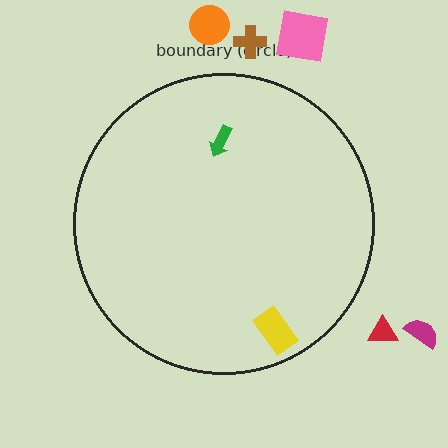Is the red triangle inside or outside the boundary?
Outside.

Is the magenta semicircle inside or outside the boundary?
Outside.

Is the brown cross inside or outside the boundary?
Outside.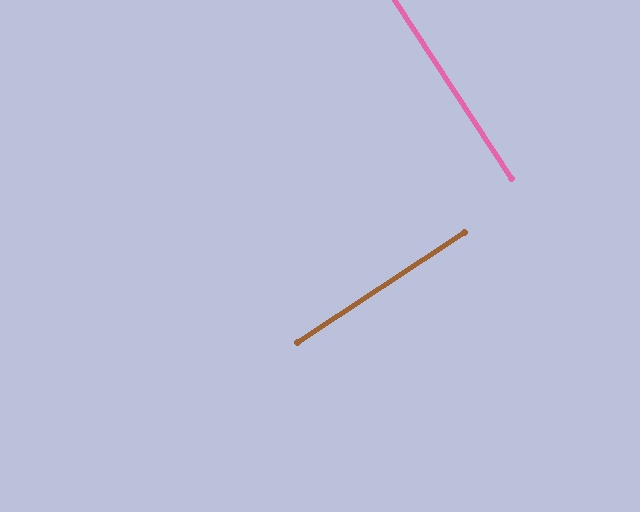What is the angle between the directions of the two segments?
Approximately 90 degrees.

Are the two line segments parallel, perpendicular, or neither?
Perpendicular — they meet at approximately 90°.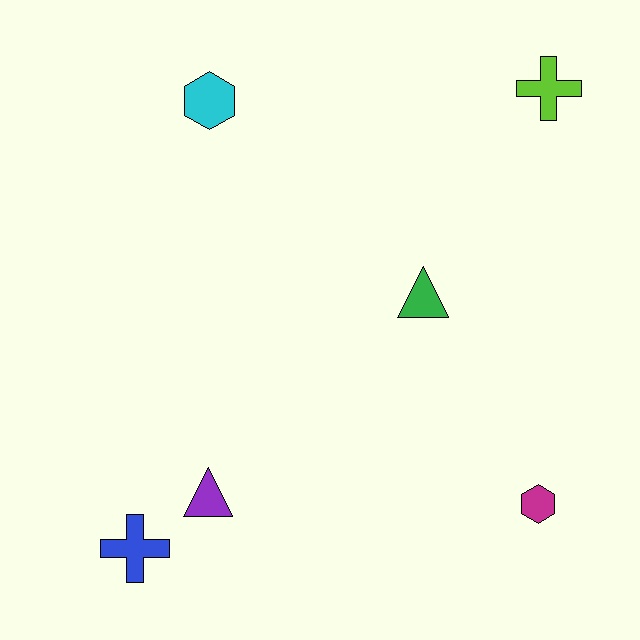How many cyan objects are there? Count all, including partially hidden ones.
There is 1 cyan object.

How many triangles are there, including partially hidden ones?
There are 2 triangles.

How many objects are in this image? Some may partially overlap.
There are 6 objects.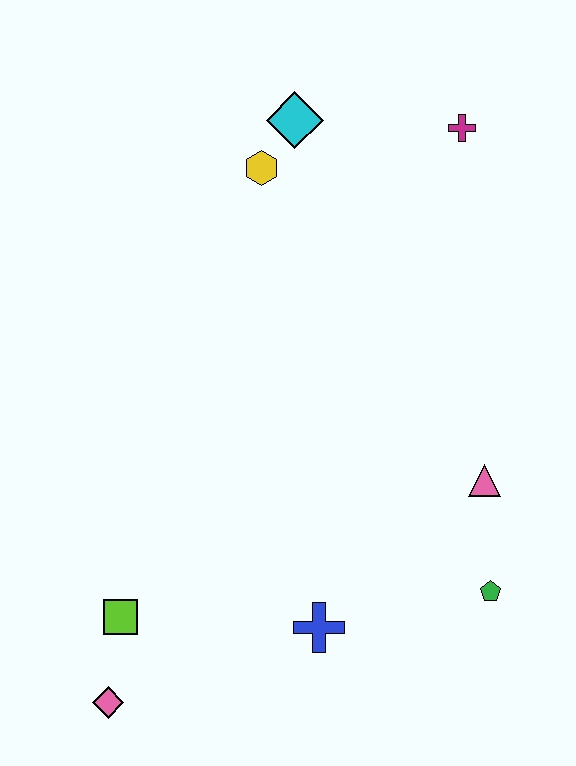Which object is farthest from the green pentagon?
The cyan diamond is farthest from the green pentagon.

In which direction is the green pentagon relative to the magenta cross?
The green pentagon is below the magenta cross.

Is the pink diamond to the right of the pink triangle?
No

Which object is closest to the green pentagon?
The pink triangle is closest to the green pentagon.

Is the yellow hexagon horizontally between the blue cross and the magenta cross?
No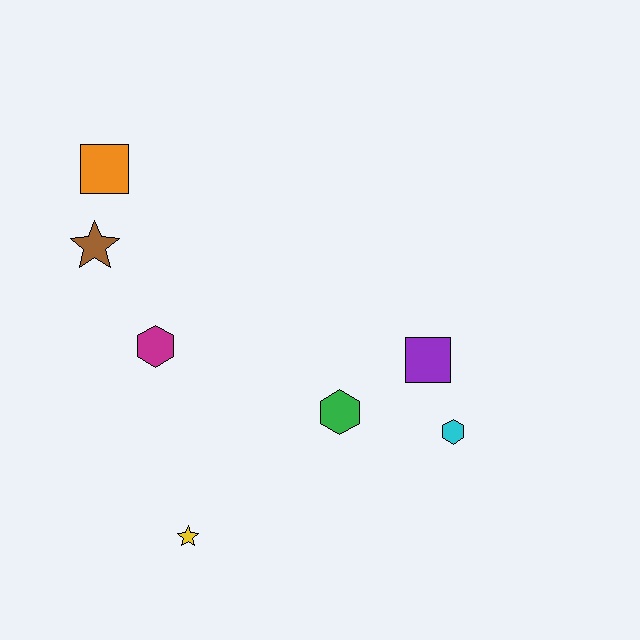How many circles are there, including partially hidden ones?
There are no circles.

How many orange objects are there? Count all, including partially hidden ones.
There is 1 orange object.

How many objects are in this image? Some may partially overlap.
There are 7 objects.